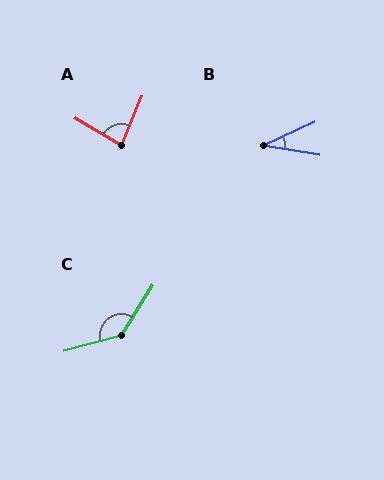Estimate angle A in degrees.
Approximately 82 degrees.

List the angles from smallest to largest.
B (34°), A (82°), C (137°).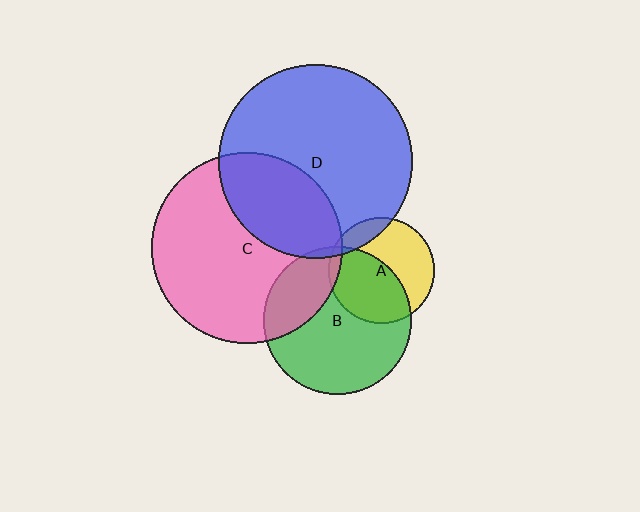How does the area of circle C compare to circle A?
Approximately 3.3 times.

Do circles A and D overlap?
Yes.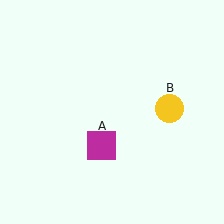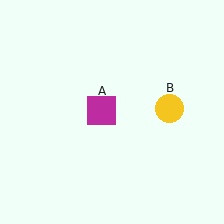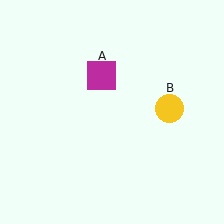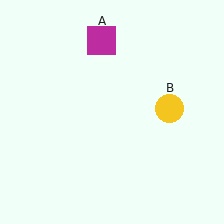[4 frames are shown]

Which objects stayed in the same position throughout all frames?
Yellow circle (object B) remained stationary.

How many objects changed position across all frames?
1 object changed position: magenta square (object A).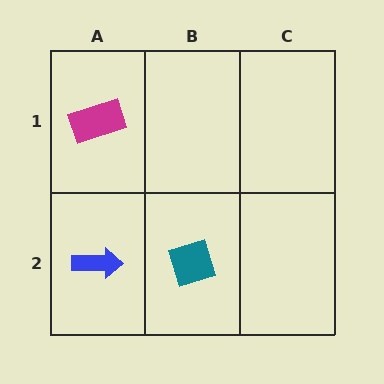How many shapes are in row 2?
2 shapes.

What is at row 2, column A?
A blue arrow.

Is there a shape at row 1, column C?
No, that cell is empty.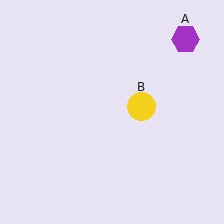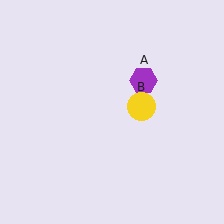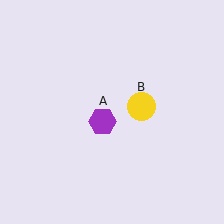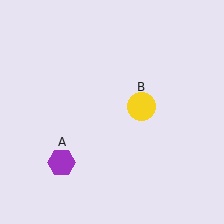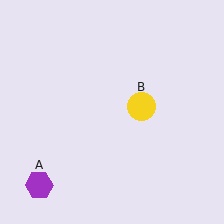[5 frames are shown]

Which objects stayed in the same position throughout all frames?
Yellow circle (object B) remained stationary.